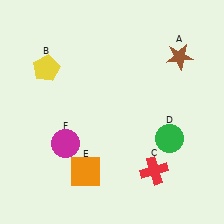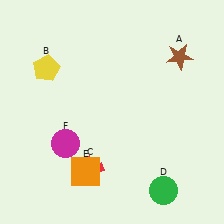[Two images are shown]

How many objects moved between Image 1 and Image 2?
2 objects moved between the two images.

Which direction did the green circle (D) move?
The green circle (D) moved down.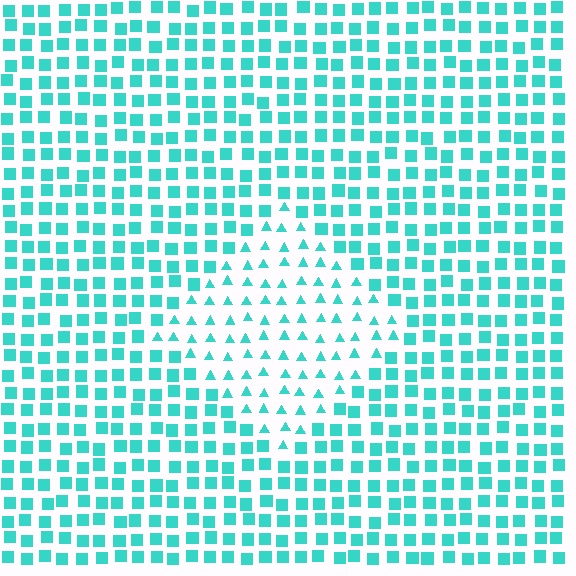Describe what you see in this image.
The image is filled with small cyan elements arranged in a uniform grid. A diamond-shaped region contains triangles, while the surrounding area contains squares. The boundary is defined purely by the change in element shape.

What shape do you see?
I see a diamond.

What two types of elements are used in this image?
The image uses triangles inside the diamond region and squares outside it.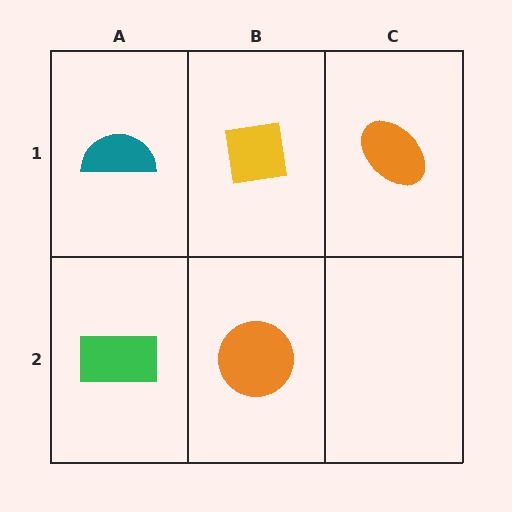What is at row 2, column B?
An orange circle.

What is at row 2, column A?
A green rectangle.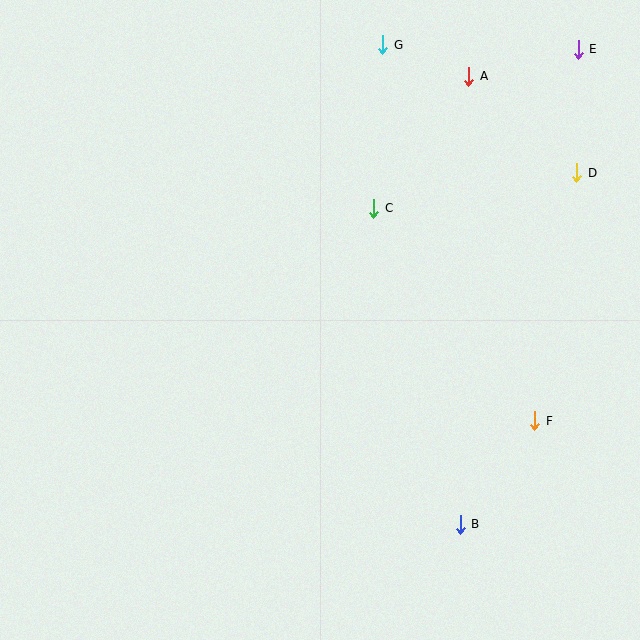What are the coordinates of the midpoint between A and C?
The midpoint between A and C is at (421, 142).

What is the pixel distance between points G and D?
The distance between G and D is 232 pixels.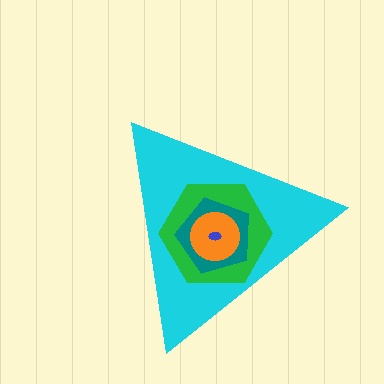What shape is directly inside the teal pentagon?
The orange circle.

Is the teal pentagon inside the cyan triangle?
Yes.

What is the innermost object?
The blue ellipse.